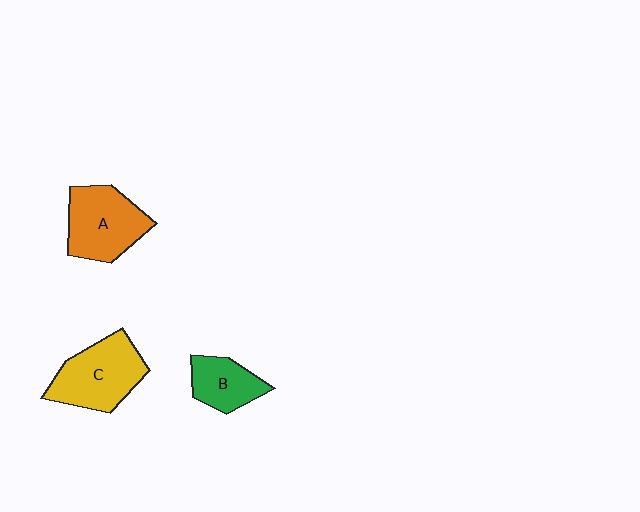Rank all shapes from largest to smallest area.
From largest to smallest: C (yellow), A (orange), B (green).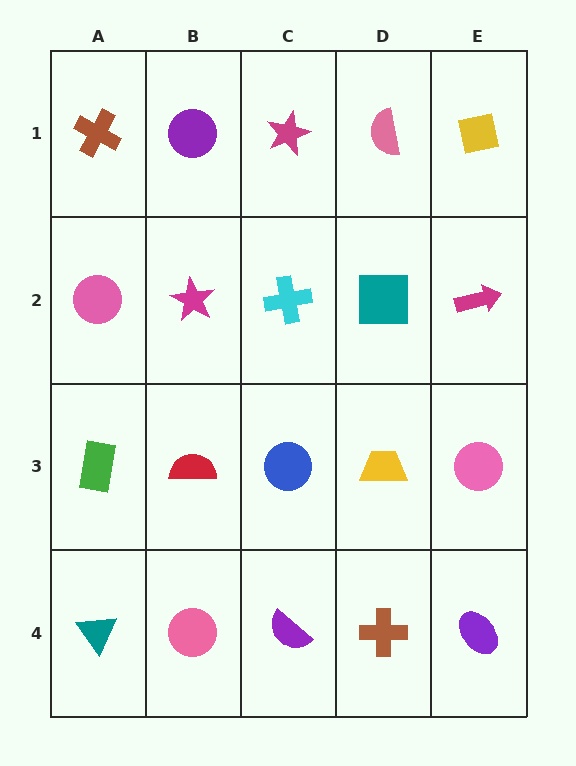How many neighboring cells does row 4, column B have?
3.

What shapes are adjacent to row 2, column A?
A brown cross (row 1, column A), a green rectangle (row 3, column A), a magenta star (row 2, column B).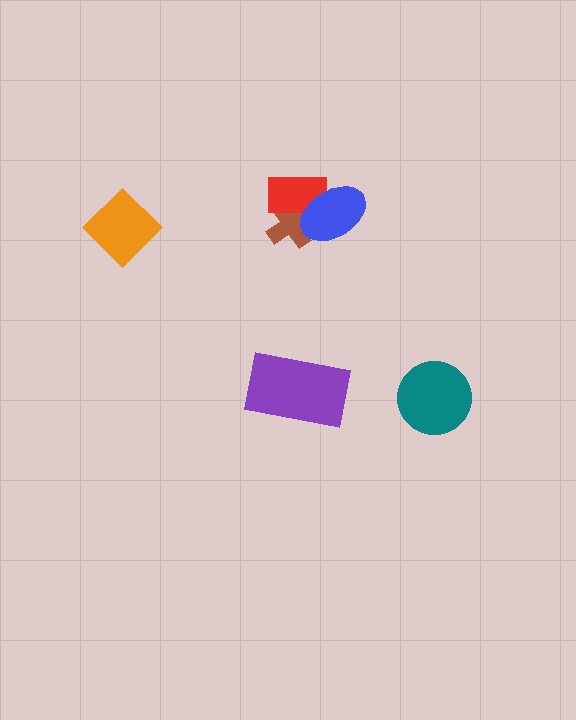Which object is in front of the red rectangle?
The blue ellipse is in front of the red rectangle.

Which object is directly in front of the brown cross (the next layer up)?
The red rectangle is directly in front of the brown cross.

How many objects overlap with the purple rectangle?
0 objects overlap with the purple rectangle.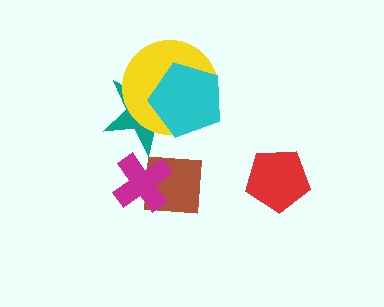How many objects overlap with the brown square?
1 object overlaps with the brown square.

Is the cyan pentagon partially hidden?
No, no other shape covers it.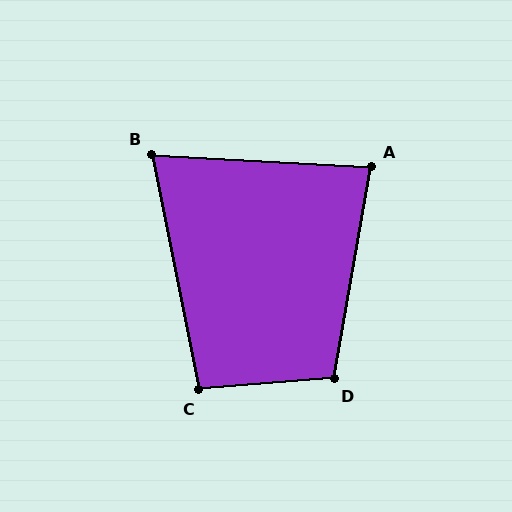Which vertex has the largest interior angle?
D, at approximately 104 degrees.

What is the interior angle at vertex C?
Approximately 97 degrees (obtuse).